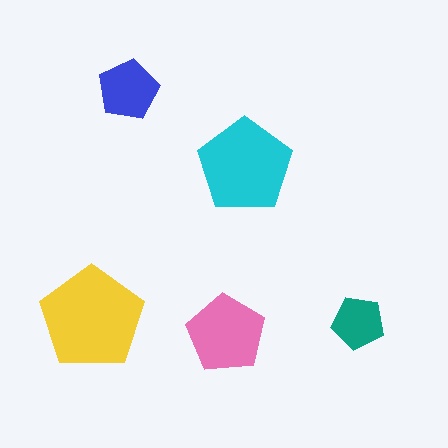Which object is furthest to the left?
The yellow pentagon is leftmost.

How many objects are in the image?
There are 5 objects in the image.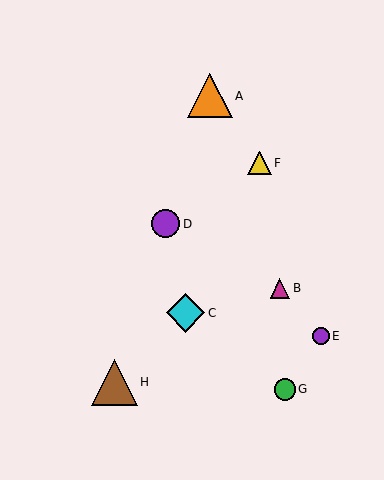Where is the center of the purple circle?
The center of the purple circle is at (321, 336).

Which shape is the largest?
The brown triangle (labeled H) is the largest.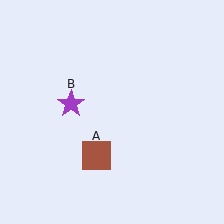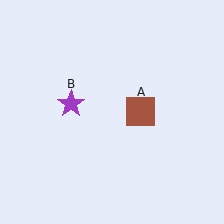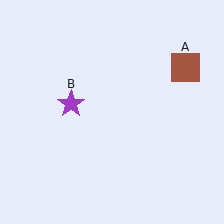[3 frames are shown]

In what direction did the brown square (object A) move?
The brown square (object A) moved up and to the right.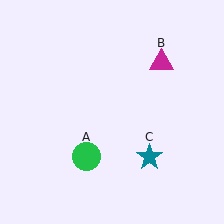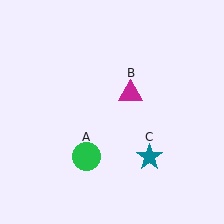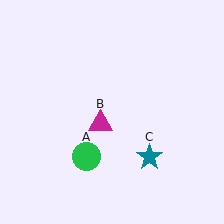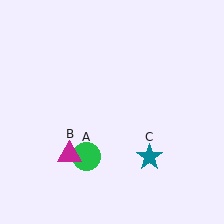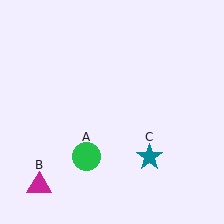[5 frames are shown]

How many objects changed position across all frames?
1 object changed position: magenta triangle (object B).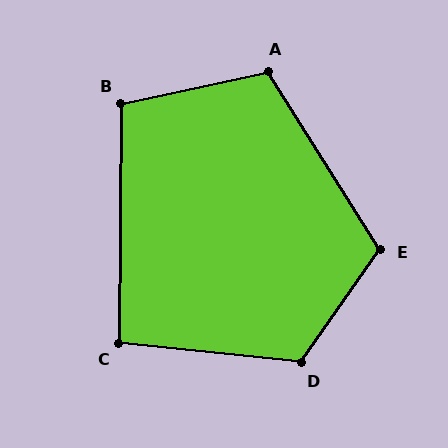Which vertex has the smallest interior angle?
C, at approximately 96 degrees.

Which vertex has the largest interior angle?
D, at approximately 119 degrees.